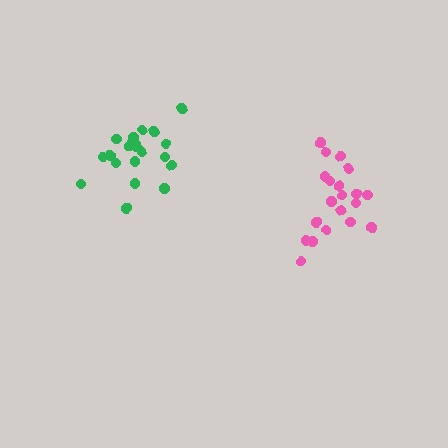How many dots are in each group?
Group 1: 20 dots, Group 2: 20 dots (40 total).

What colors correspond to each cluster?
The clusters are colored: green, pink.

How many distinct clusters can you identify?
There are 2 distinct clusters.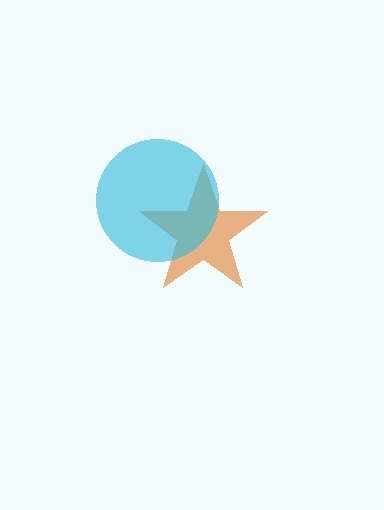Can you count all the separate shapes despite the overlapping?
Yes, there are 2 separate shapes.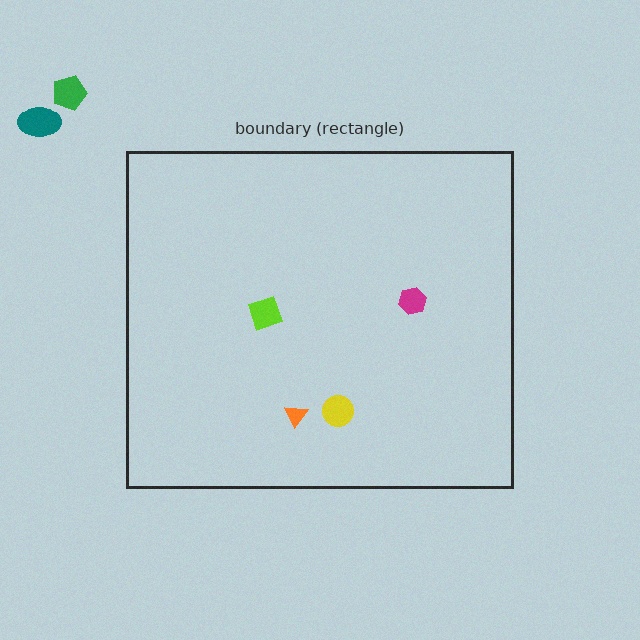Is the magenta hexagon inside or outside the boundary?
Inside.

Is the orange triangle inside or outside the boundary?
Inside.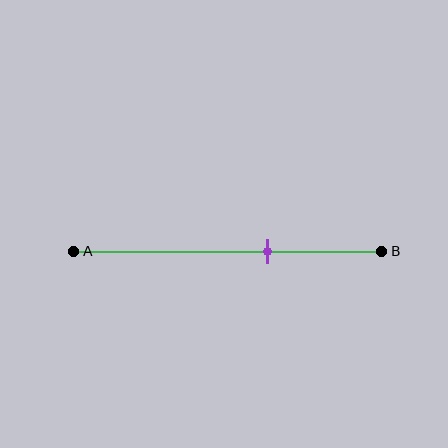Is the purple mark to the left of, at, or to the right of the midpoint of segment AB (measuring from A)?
The purple mark is to the right of the midpoint of segment AB.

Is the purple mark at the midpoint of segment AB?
No, the mark is at about 65% from A, not at the 50% midpoint.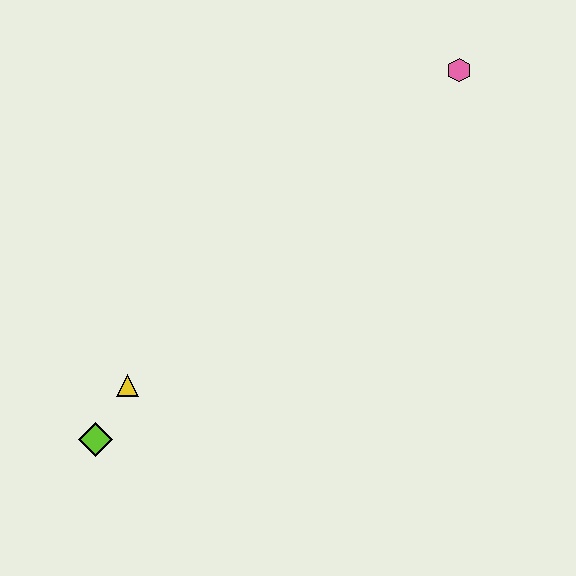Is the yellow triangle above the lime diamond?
Yes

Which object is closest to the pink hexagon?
The yellow triangle is closest to the pink hexagon.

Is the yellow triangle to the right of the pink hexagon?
No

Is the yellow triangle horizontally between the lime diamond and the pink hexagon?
Yes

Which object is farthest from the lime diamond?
The pink hexagon is farthest from the lime diamond.